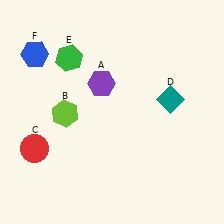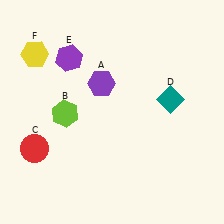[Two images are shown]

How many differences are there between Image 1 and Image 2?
There are 2 differences between the two images.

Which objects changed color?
E changed from green to purple. F changed from blue to yellow.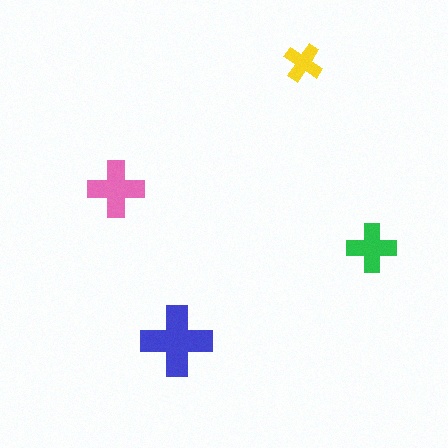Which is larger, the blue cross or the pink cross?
The blue one.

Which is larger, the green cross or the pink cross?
The pink one.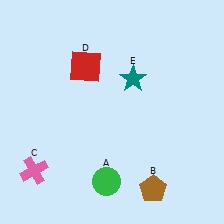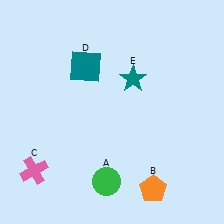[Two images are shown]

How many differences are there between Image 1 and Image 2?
There are 2 differences between the two images.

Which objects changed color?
B changed from brown to orange. D changed from red to teal.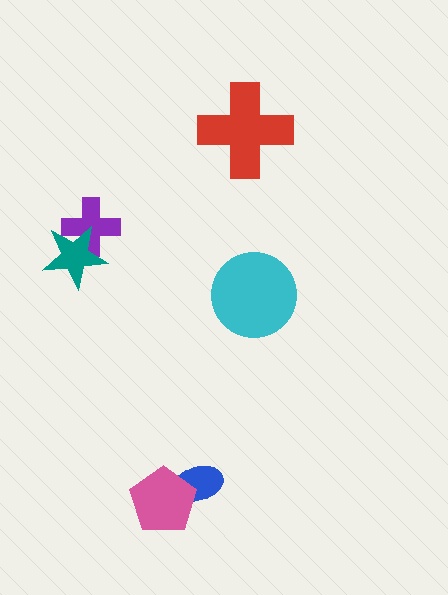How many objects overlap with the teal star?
1 object overlaps with the teal star.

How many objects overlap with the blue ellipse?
1 object overlaps with the blue ellipse.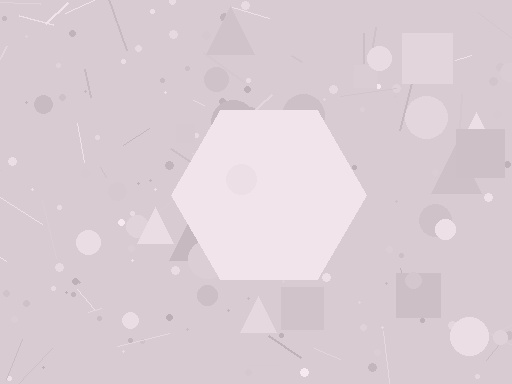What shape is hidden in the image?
A hexagon is hidden in the image.